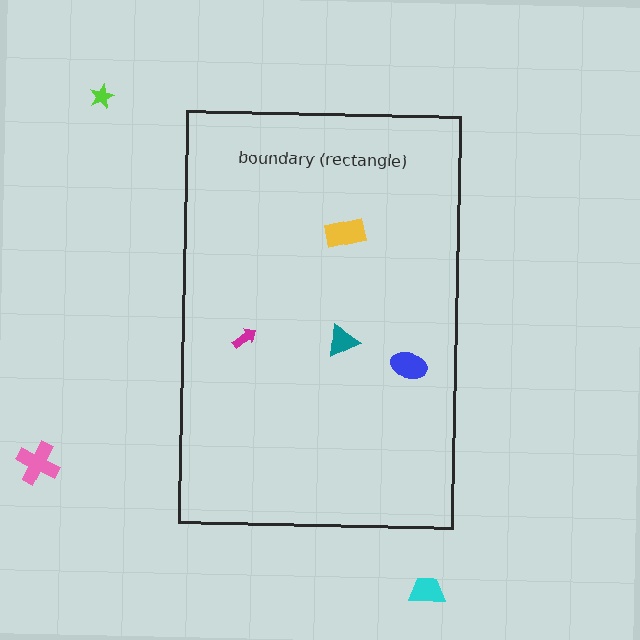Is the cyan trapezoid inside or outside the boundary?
Outside.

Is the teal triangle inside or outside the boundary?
Inside.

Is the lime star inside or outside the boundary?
Outside.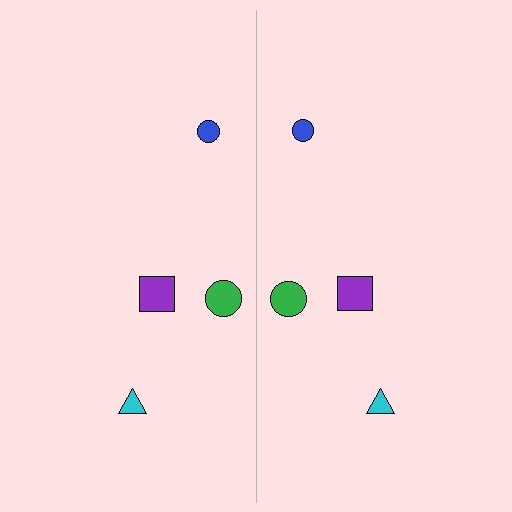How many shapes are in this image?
There are 8 shapes in this image.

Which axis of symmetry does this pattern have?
The pattern has a vertical axis of symmetry running through the center of the image.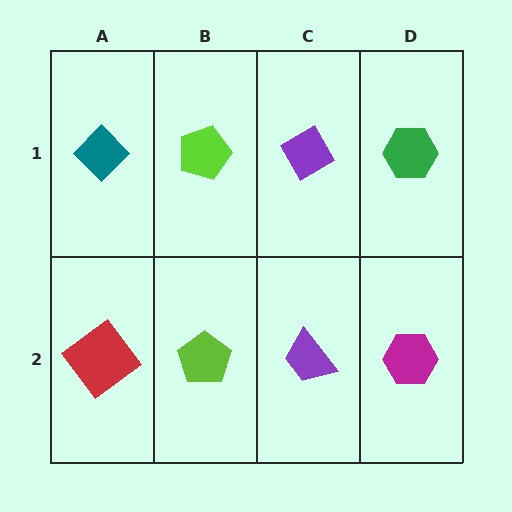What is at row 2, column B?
A lime pentagon.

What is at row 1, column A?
A teal diamond.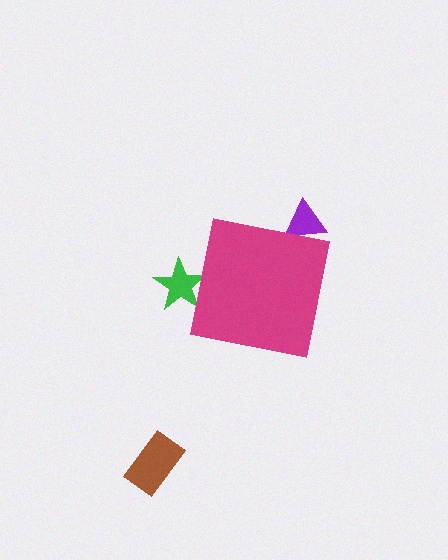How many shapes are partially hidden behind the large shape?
2 shapes are partially hidden.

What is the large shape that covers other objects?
A magenta square.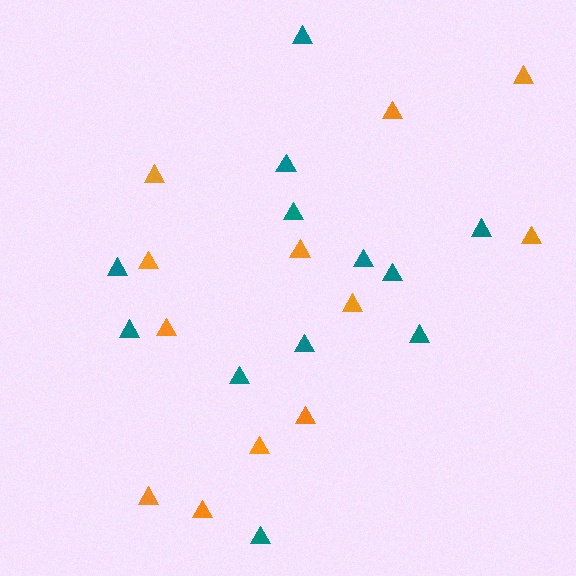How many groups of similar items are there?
There are 2 groups: one group of orange triangles (12) and one group of teal triangles (12).